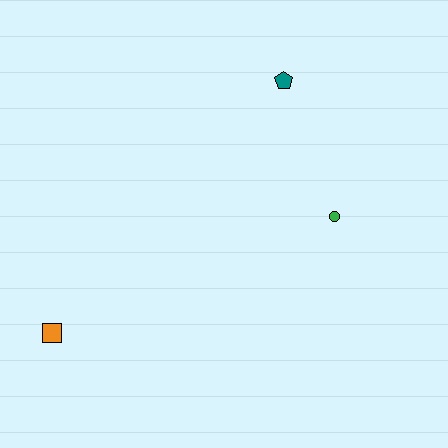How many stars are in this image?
There are no stars.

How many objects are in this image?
There are 3 objects.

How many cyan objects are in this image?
There are no cyan objects.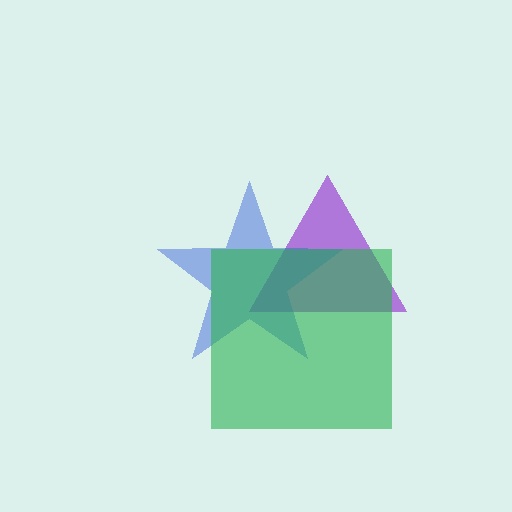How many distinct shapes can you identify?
There are 3 distinct shapes: a purple triangle, a blue star, a green square.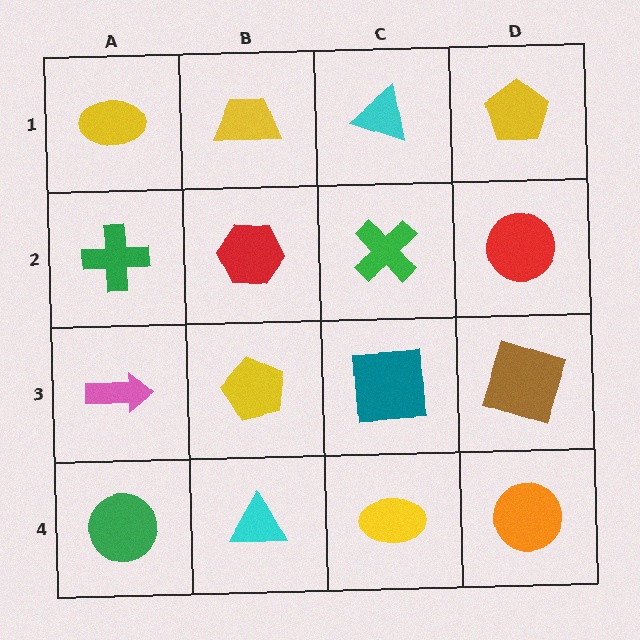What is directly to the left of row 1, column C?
A yellow trapezoid.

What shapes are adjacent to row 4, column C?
A teal square (row 3, column C), a cyan triangle (row 4, column B), an orange circle (row 4, column D).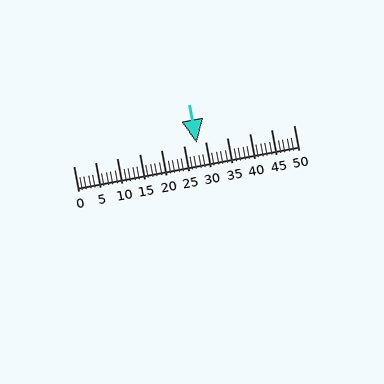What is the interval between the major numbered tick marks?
The major tick marks are spaced 5 units apart.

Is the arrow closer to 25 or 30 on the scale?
The arrow is closer to 30.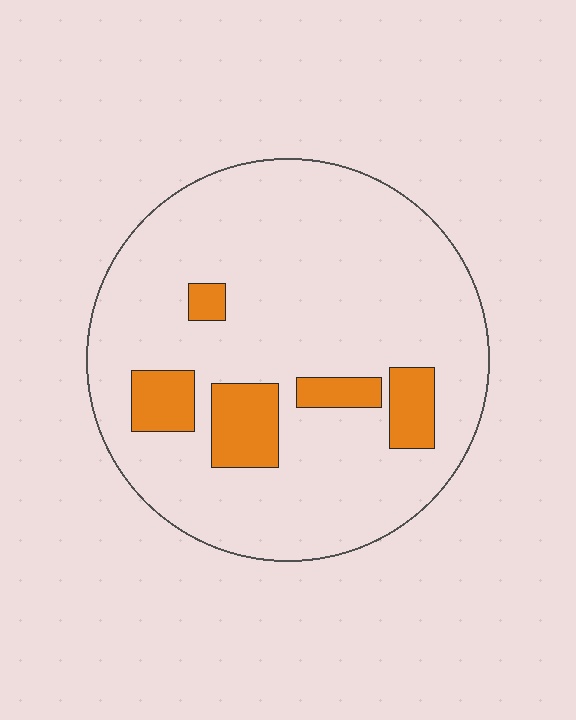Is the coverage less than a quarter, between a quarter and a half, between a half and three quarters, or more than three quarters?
Less than a quarter.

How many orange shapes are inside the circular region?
5.